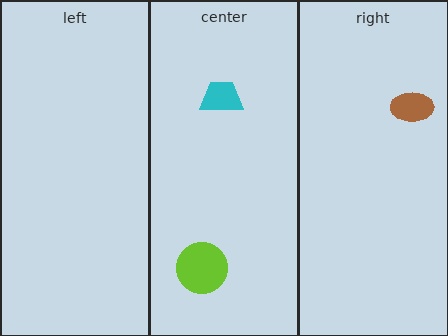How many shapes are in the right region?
1.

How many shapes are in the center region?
2.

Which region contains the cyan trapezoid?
The center region.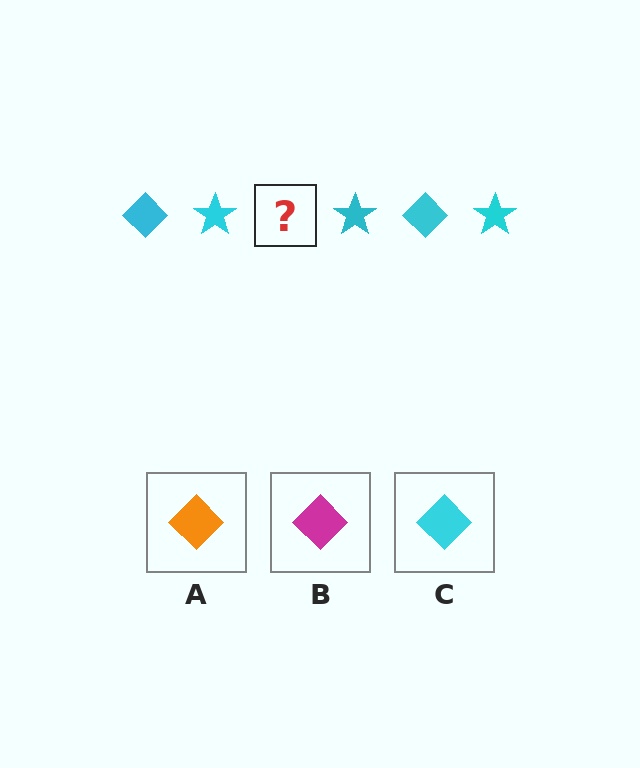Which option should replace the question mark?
Option C.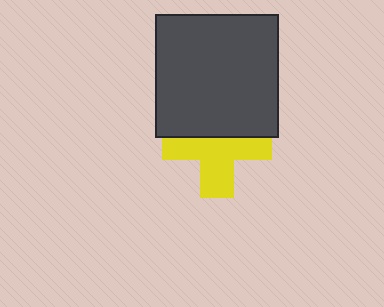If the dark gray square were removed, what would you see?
You would see the complete yellow cross.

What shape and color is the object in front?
The object in front is a dark gray square.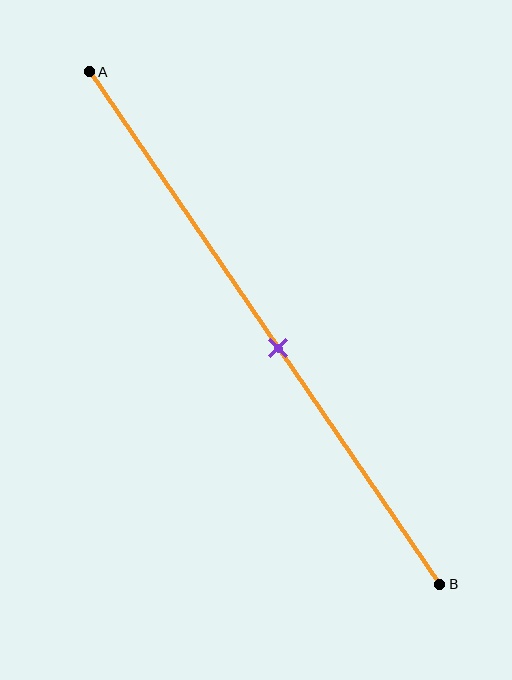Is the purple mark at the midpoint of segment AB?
No, the mark is at about 55% from A, not at the 50% midpoint.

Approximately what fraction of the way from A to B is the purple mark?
The purple mark is approximately 55% of the way from A to B.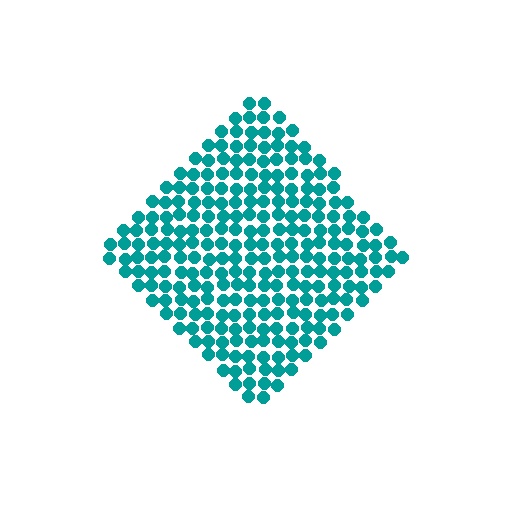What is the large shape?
The large shape is a diamond.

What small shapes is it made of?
It is made of small circles.